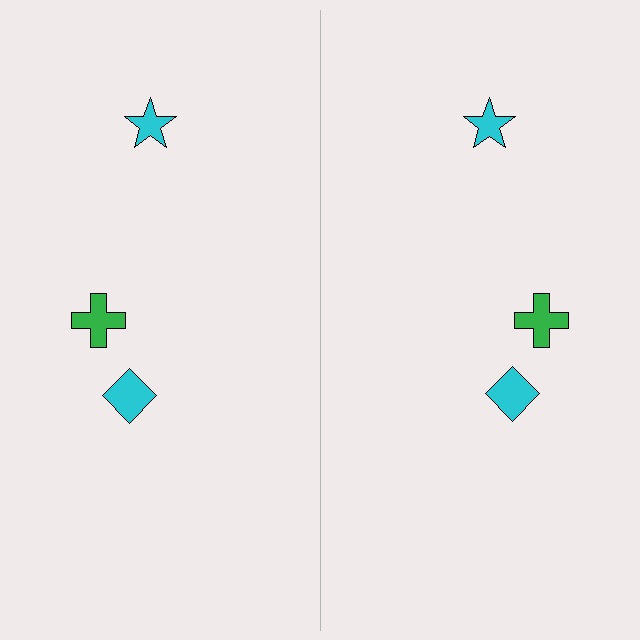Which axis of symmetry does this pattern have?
The pattern has a vertical axis of symmetry running through the center of the image.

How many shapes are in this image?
There are 6 shapes in this image.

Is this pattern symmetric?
Yes, this pattern has bilateral (reflection) symmetry.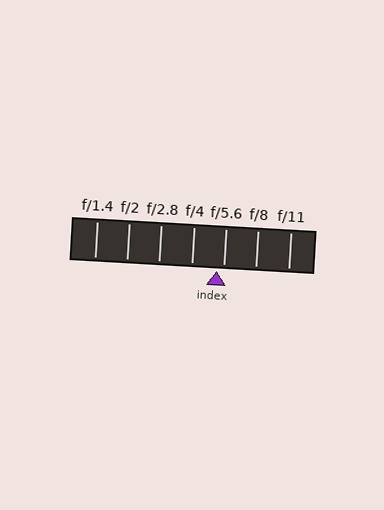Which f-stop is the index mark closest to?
The index mark is closest to f/5.6.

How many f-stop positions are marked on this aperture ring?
There are 7 f-stop positions marked.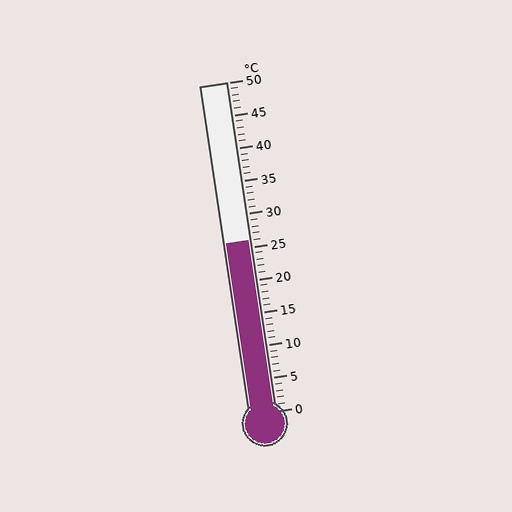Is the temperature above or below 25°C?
The temperature is above 25°C.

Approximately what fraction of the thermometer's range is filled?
The thermometer is filled to approximately 50% of its range.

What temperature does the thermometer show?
The thermometer shows approximately 26°C.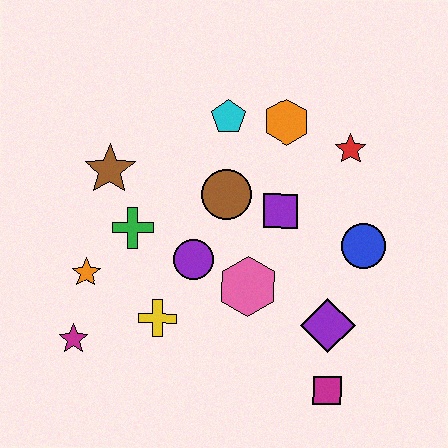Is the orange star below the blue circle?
Yes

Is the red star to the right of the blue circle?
No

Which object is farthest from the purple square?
The magenta star is farthest from the purple square.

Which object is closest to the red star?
The orange hexagon is closest to the red star.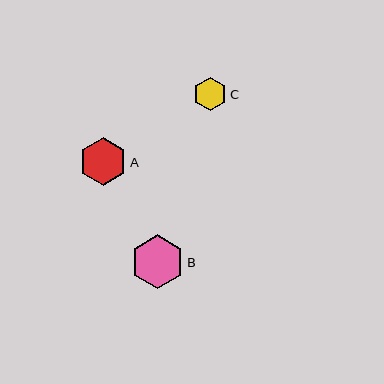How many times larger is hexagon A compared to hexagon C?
Hexagon A is approximately 1.4 times the size of hexagon C.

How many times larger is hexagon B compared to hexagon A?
Hexagon B is approximately 1.1 times the size of hexagon A.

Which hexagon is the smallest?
Hexagon C is the smallest with a size of approximately 33 pixels.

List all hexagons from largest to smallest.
From largest to smallest: B, A, C.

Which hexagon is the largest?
Hexagon B is the largest with a size of approximately 54 pixels.